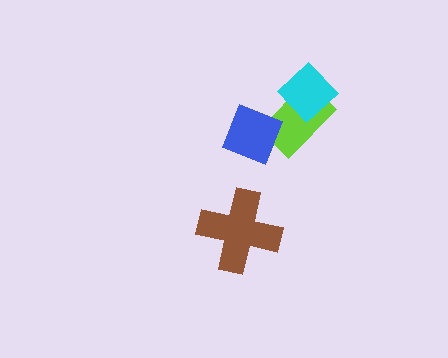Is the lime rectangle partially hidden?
Yes, it is partially covered by another shape.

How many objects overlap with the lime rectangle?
2 objects overlap with the lime rectangle.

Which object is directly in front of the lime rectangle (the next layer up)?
The cyan diamond is directly in front of the lime rectangle.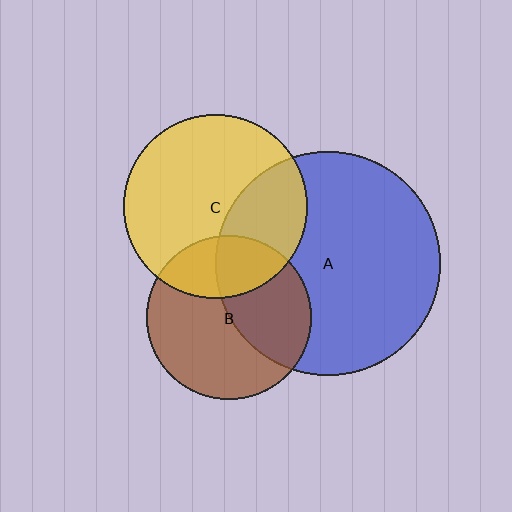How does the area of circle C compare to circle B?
Approximately 1.3 times.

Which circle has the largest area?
Circle A (blue).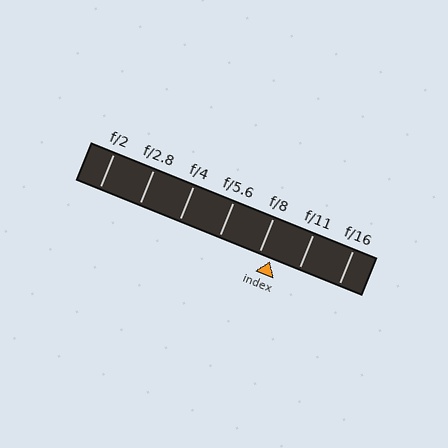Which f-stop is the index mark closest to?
The index mark is closest to f/8.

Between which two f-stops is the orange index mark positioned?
The index mark is between f/8 and f/11.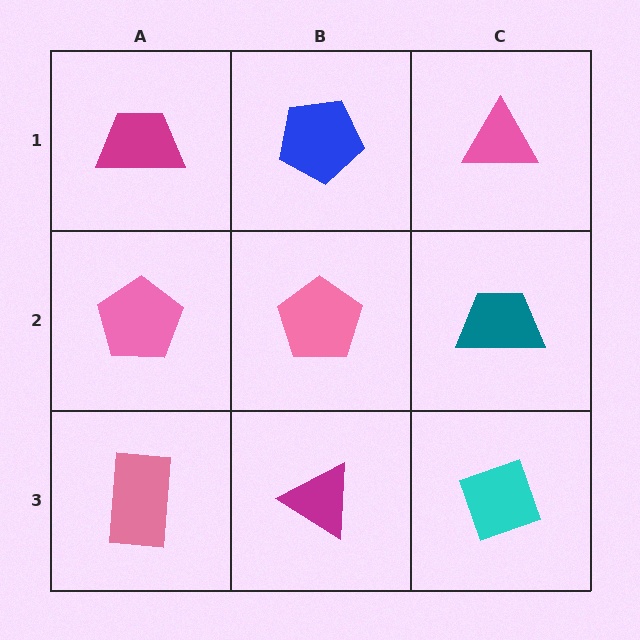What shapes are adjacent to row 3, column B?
A pink pentagon (row 2, column B), a pink rectangle (row 3, column A), a cyan diamond (row 3, column C).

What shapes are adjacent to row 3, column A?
A pink pentagon (row 2, column A), a magenta triangle (row 3, column B).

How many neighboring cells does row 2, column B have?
4.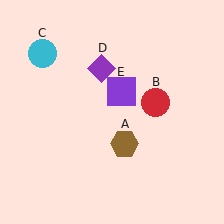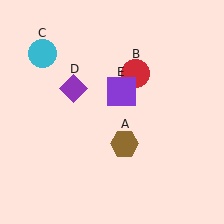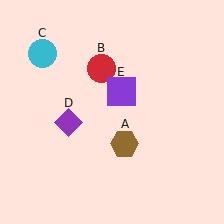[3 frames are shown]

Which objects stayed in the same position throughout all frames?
Brown hexagon (object A) and cyan circle (object C) and purple square (object E) remained stationary.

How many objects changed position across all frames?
2 objects changed position: red circle (object B), purple diamond (object D).